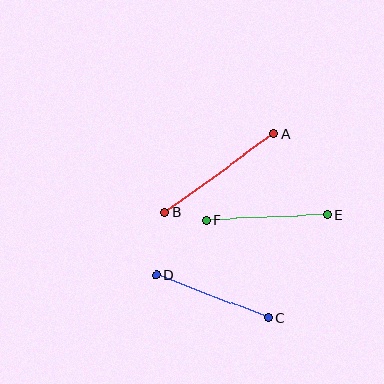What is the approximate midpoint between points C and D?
The midpoint is at approximately (212, 296) pixels.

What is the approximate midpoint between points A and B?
The midpoint is at approximately (219, 173) pixels.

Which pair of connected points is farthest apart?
Points A and B are farthest apart.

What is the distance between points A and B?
The distance is approximately 135 pixels.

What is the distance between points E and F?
The distance is approximately 121 pixels.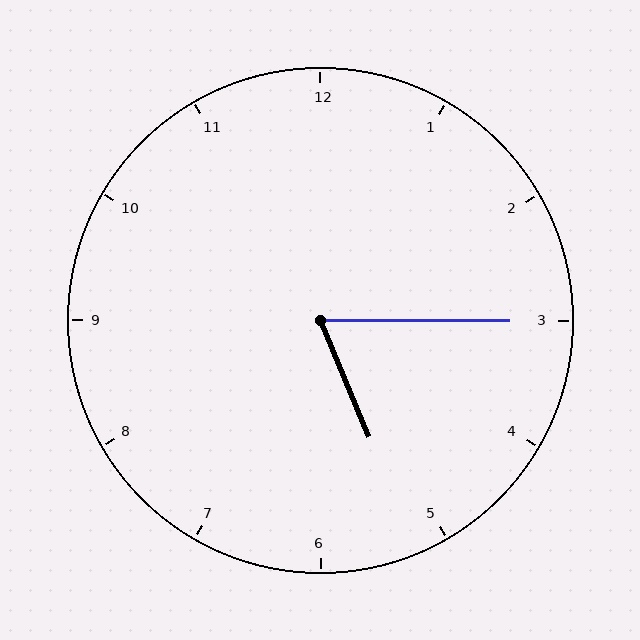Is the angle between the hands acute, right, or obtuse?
It is acute.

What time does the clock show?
5:15.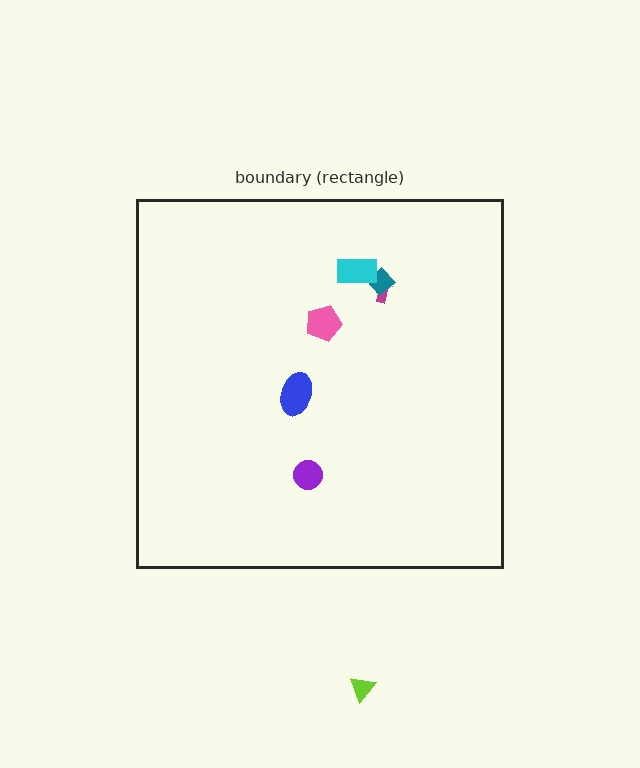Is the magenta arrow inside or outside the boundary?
Inside.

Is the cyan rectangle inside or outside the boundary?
Inside.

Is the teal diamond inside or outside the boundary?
Inside.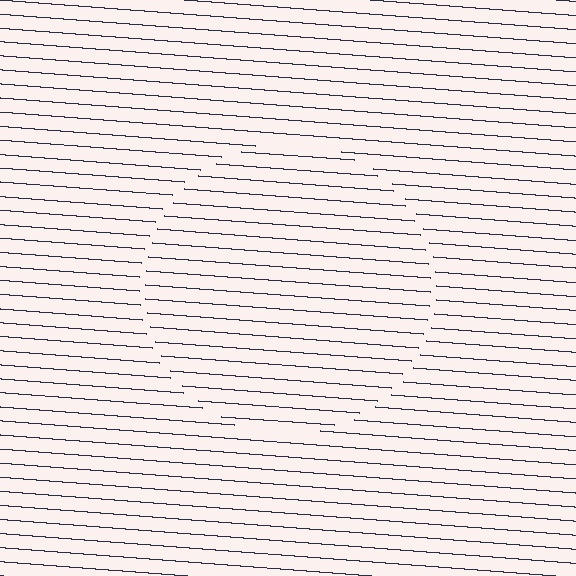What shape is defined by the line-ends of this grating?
An illusory circle. The interior of the shape contains the same grating, shifted by half a period — the contour is defined by the phase discontinuity where line-ends from the inner and outer gratings abut.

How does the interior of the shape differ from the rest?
The interior of the shape contains the same grating, shifted by half a period — the contour is defined by the phase discontinuity where line-ends from the inner and outer gratings abut.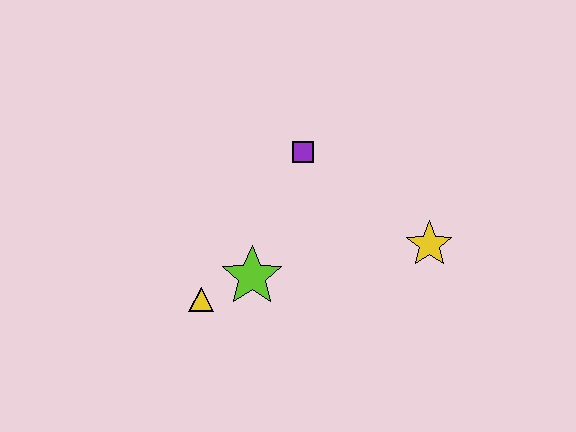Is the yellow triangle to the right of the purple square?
No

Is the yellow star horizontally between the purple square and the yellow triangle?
No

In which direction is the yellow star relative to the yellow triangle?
The yellow star is to the right of the yellow triangle.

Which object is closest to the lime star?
The yellow triangle is closest to the lime star.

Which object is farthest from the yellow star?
The yellow triangle is farthest from the yellow star.